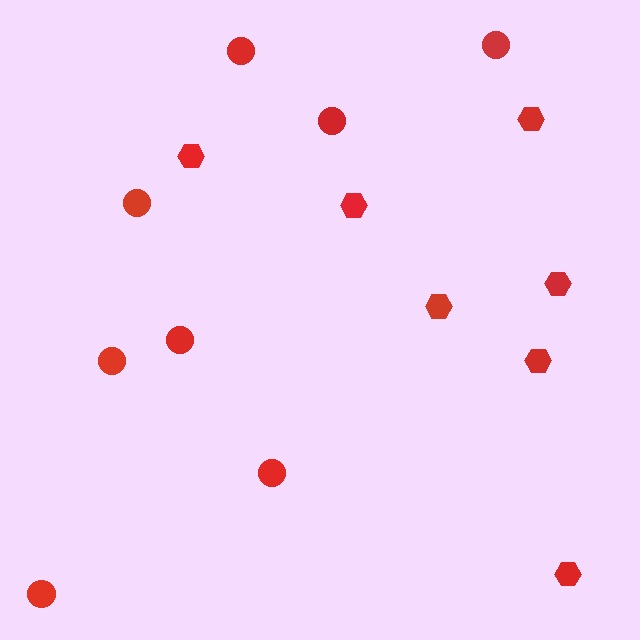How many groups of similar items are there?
There are 2 groups: one group of circles (8) and one group of hexagons (7).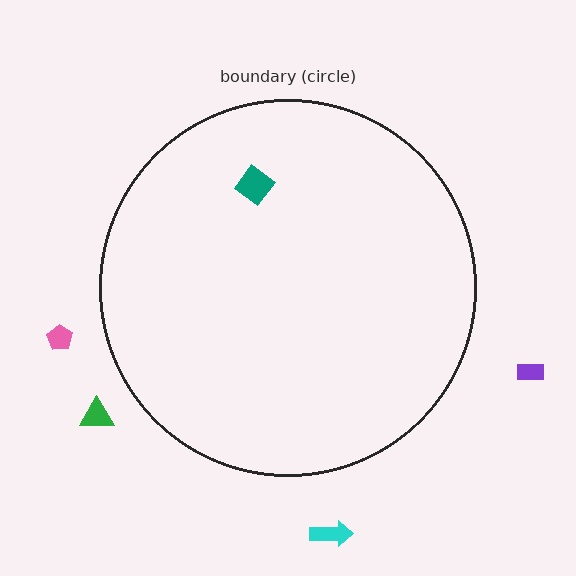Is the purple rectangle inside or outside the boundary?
Outside.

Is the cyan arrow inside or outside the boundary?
Outside.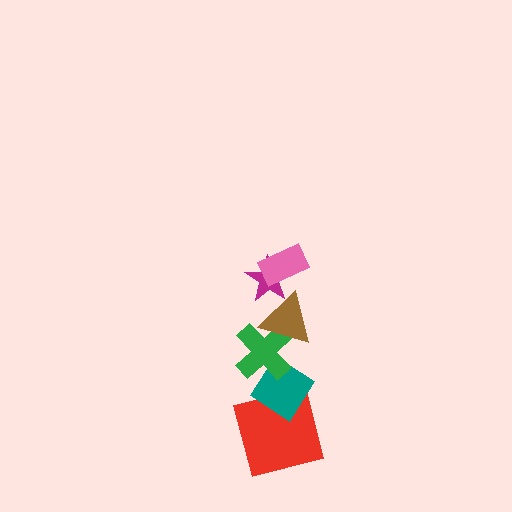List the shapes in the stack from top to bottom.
From top to bottom: the pink rectangle, the magenta star, the brown triangle, the green cross, the teal diamond, the red square.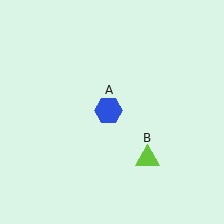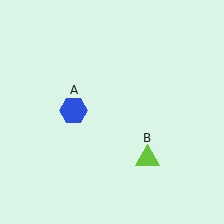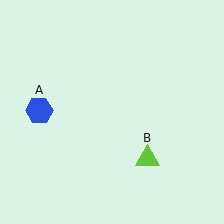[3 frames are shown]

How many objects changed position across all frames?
1 object changed position: blue hexagon (object A).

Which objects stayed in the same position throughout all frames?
Lime triangle (object B) remained stationary.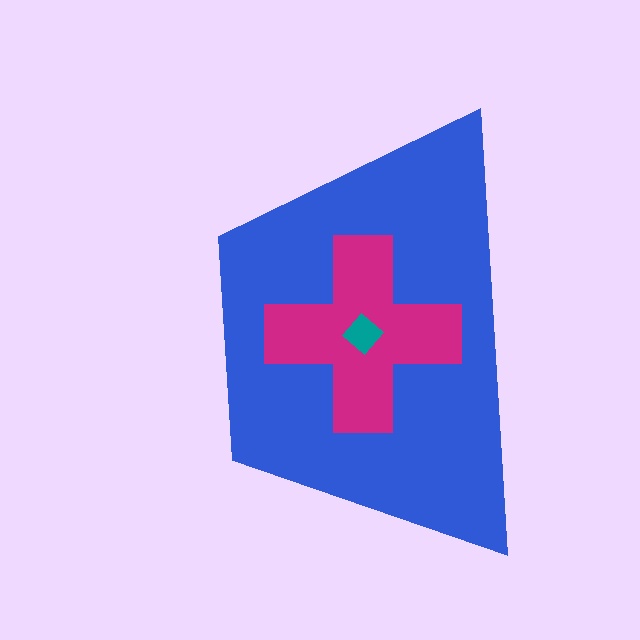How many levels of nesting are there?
3.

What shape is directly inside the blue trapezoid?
The magenta cross.